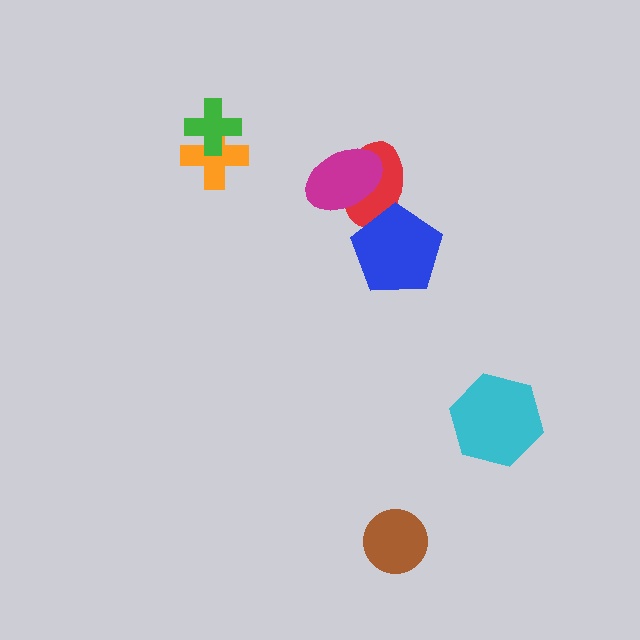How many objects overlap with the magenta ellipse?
1 object overlaps with the magenta ellipse.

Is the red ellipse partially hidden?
Yes, it is partially covered by another shape.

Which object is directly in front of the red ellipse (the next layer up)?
The blue pentagon is directly in front of the red ellipse.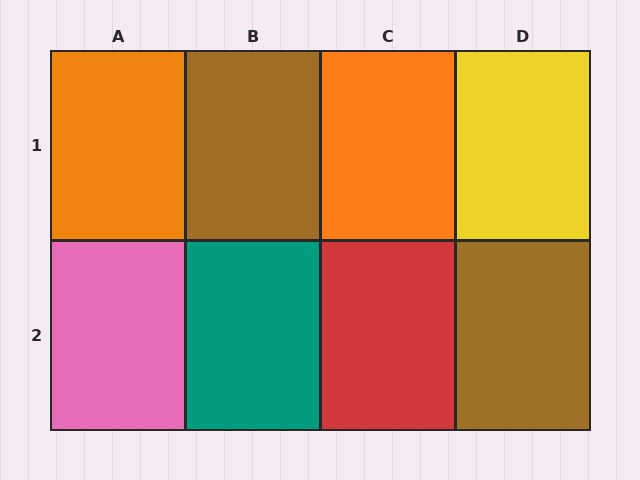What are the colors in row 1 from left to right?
Orange, brown, orange, yellow.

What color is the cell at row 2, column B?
Teal.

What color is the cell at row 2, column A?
Pink.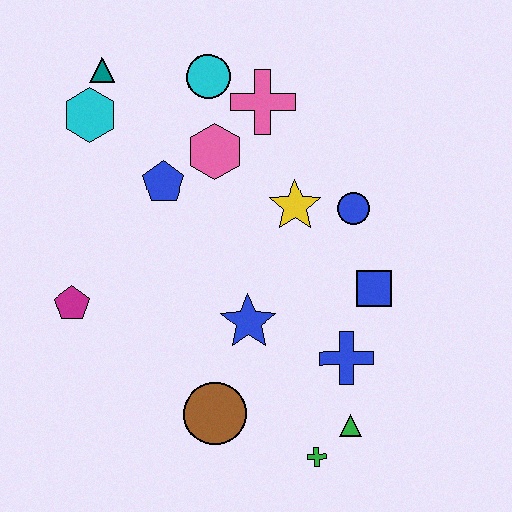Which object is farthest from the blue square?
The teal triangle is farthest from the blue square.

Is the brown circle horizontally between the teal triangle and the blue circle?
Yes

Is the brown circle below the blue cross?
Yes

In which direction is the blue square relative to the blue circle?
The blue square is below the blue circle.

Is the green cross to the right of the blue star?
Yes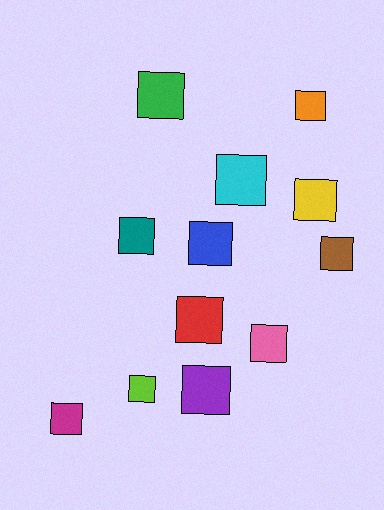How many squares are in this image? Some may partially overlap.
There are 12 squares.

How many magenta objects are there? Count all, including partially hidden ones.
There is 1 magenta object.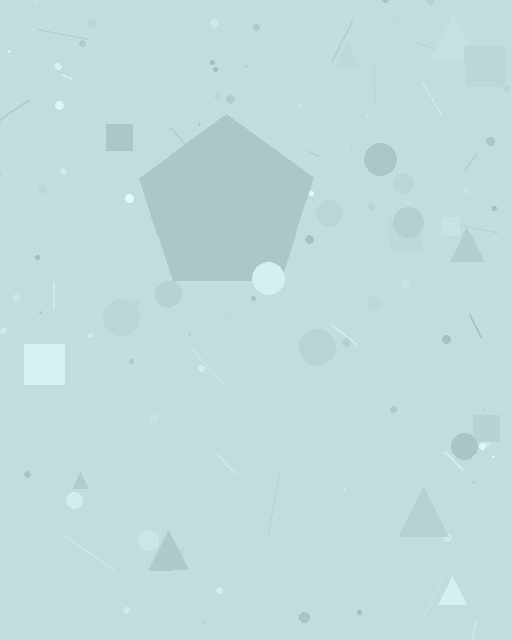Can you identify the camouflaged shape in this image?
The camouflaged shape is a pentagon.